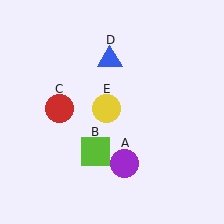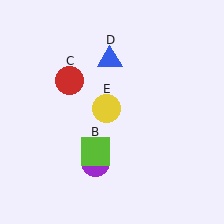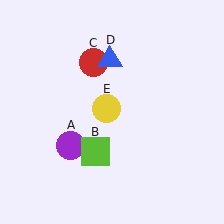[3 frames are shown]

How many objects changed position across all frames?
2 objects changed position: purple circle (object A), red circle (object C).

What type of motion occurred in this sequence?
The purple circle (object A), red circle (object C) rotated clockwise around the center of the scene.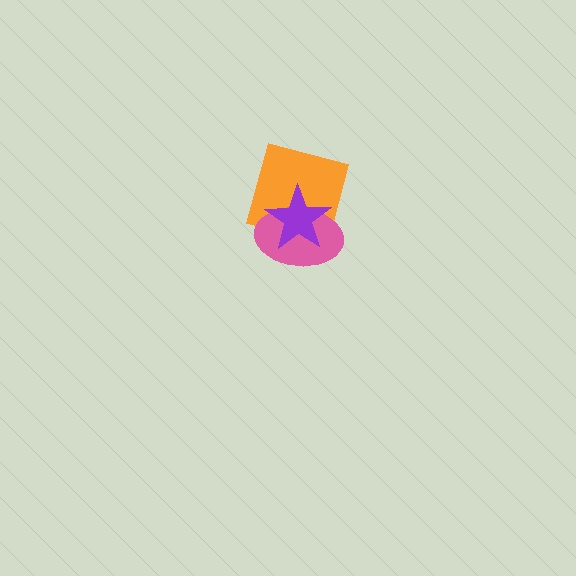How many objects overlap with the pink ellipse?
2 objects overlap with the pink ellipse.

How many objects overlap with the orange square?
2 objects overlap with the orange square.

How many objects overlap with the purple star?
2 objects overlap with the purple star.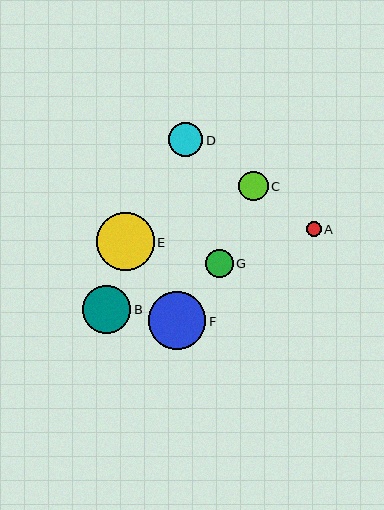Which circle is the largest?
Circle F is the largest with a size of approximately 58 pixels.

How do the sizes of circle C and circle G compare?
Circle C and circle G are approximately the same size.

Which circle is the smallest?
Circle A is the smallest with a size of approximately 15 pixels.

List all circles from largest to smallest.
From largest to smallest: F, E, B, D, C, G, A.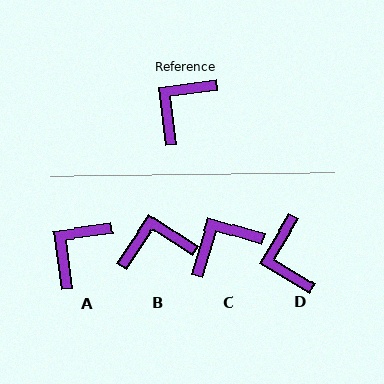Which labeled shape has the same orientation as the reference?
A.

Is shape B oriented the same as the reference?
No, it is off by about 41 degrees.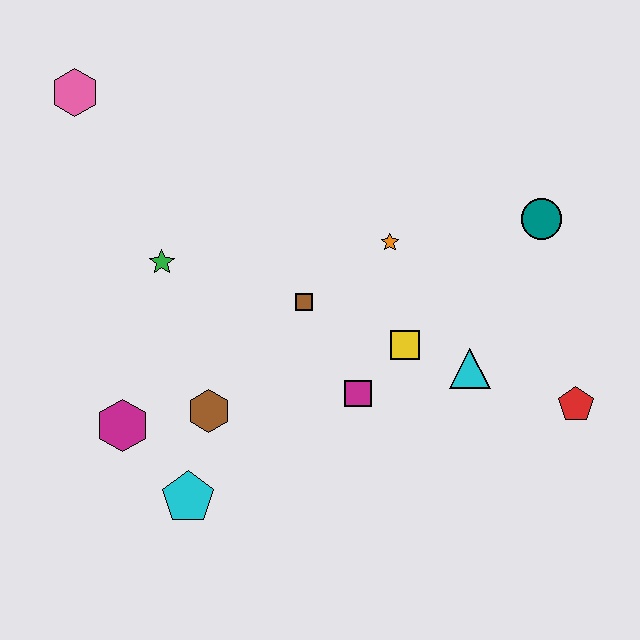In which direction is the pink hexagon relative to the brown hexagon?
The pink hexagon is above the brown hexagon.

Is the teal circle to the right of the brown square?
Yes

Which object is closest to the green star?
The brown square is closest to the green star.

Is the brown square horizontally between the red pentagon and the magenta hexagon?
Yes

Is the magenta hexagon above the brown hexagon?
No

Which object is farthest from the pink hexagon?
The red pentagon is farthest from the pink hexagon.